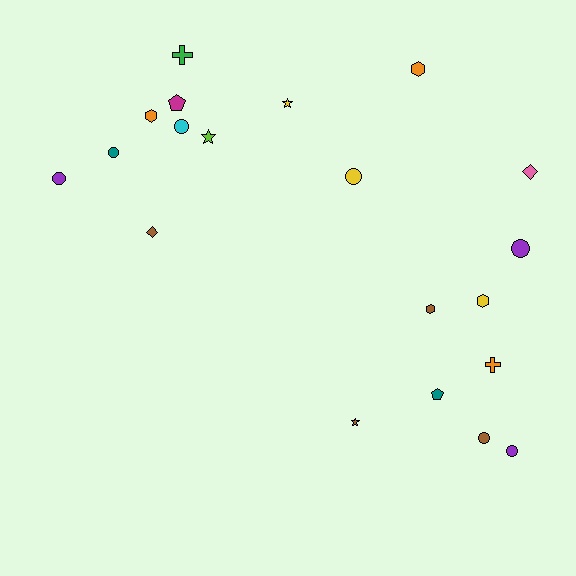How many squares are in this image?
There are no squares.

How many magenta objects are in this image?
There is 1 magenta object.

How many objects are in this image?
There are 20 objects.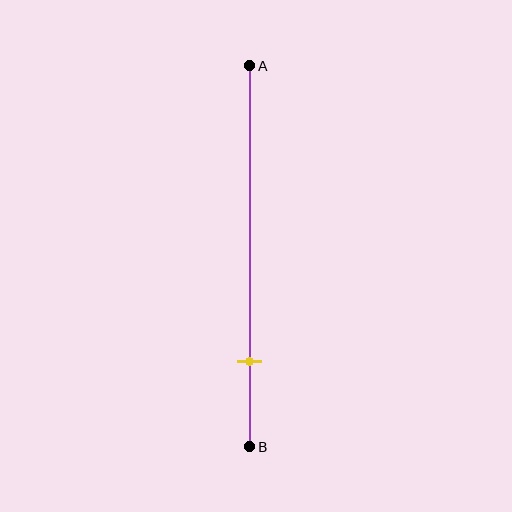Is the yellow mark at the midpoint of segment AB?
No, the mark is at about 80% from A, not at the 50% midpoint.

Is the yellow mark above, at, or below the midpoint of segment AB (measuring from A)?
The yellow mark is below the midpoint of segment AB.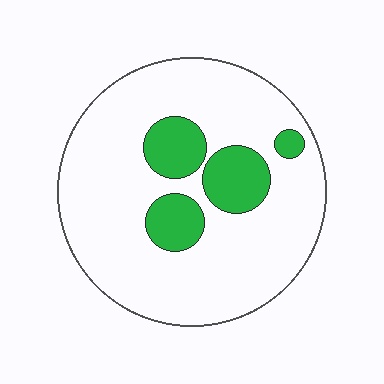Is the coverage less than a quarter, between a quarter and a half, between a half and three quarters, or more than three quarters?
Less than a quarter.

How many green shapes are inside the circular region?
4.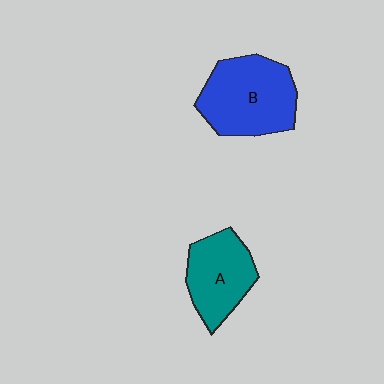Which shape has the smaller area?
Shape A (teal).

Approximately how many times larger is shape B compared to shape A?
Approximately 1.4 times.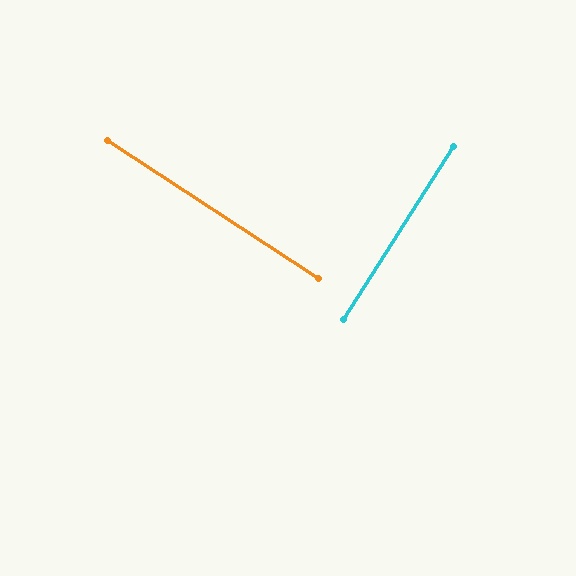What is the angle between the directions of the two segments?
Approximately 89 degrees.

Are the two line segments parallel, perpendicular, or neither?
Perpendicular — they meet at approximately 89°.